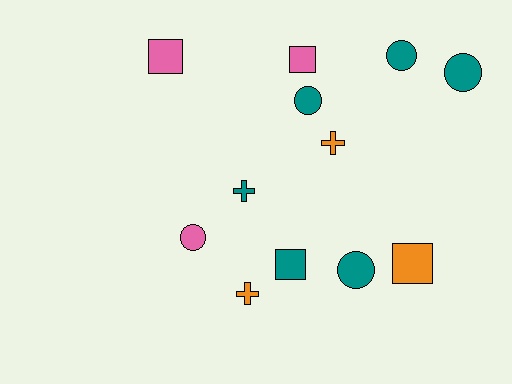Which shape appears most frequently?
Circle, with 5 objects.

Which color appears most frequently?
Teal, with 6 objects.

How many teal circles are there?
There are 4 teal circles.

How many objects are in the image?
There are 12 objects.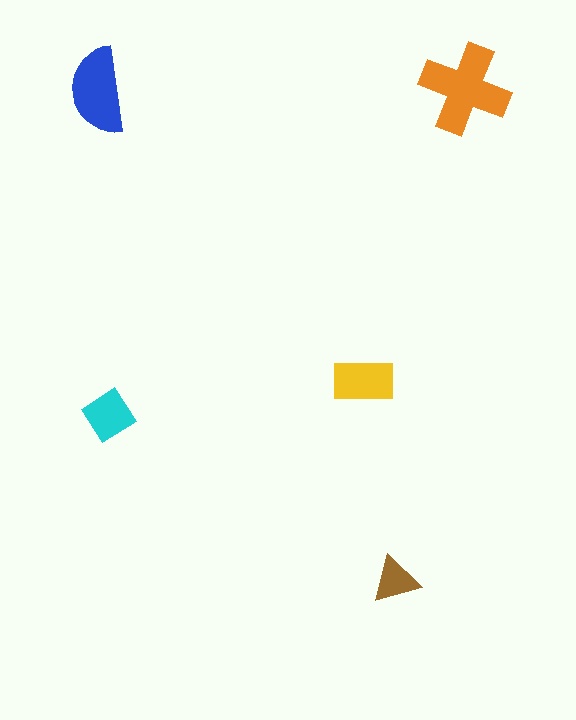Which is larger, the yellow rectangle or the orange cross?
The orange cross.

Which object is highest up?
The orange cross is topmost.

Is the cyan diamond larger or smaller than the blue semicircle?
Smaller.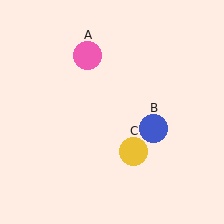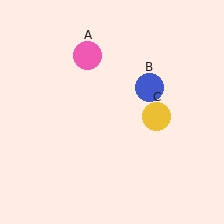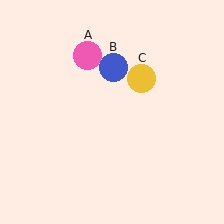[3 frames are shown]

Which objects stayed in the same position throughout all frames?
Pink circle (object A) remained stationary.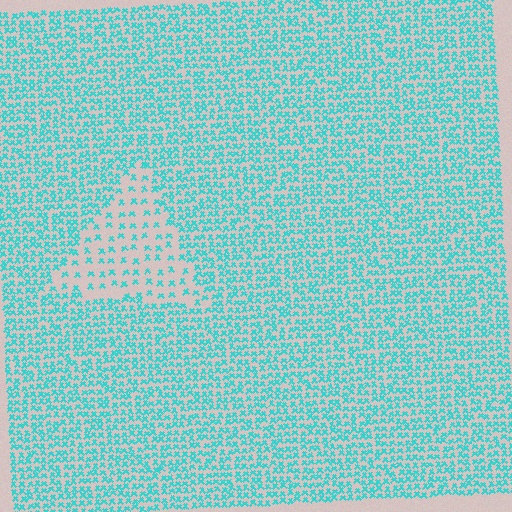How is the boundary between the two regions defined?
The boundary is defined by a change in element density (approximately 2.5x ratio). All elements are the same color, size, and shape.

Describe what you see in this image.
The image contains small cyan elements arranged at two different densities. A triangle-shaped region is visible where the elements are less densely packed than the surrounding area.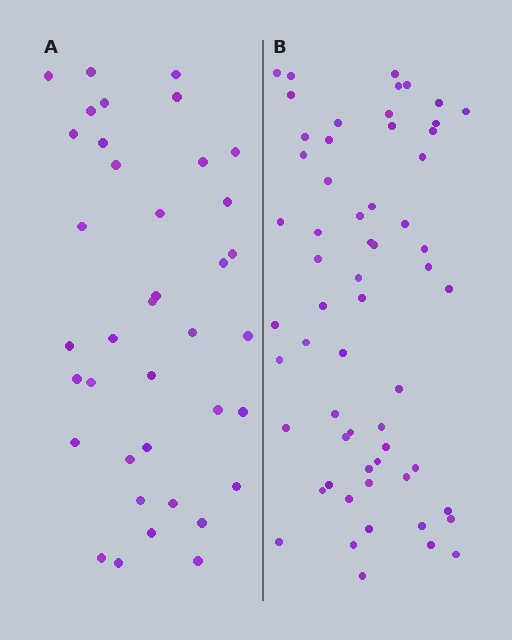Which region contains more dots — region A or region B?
Region B (the right region) has more dots.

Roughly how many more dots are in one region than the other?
Region B has approximately 20 more dots than region A.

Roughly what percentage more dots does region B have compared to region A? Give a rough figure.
About 60% more.